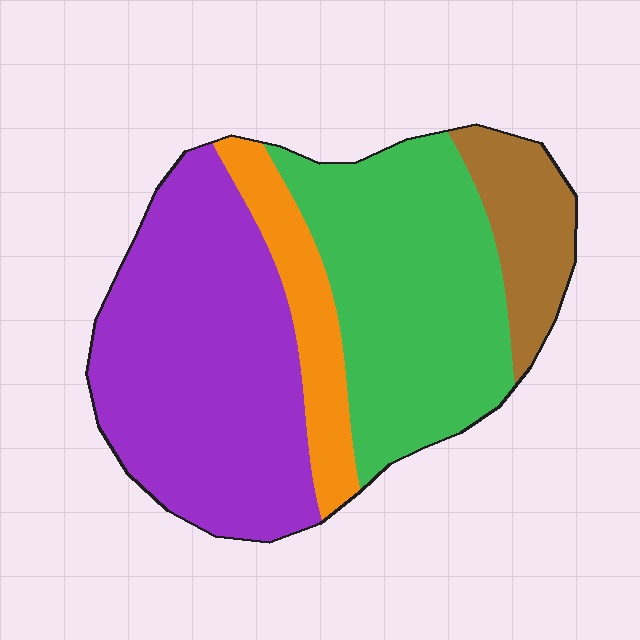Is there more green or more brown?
Green.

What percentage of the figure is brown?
Brown covers roughly 10% of the figure.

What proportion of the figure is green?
Green covers about 35% of the figure.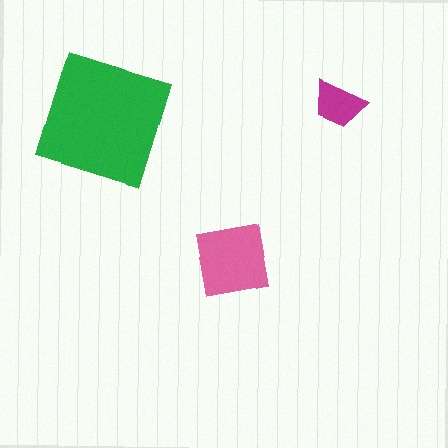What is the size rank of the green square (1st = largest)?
1st.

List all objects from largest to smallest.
The green square, the pink square, the magenta trapezoid.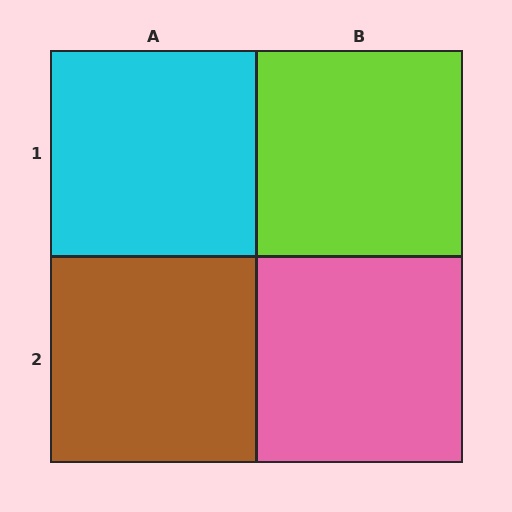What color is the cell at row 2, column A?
Brown.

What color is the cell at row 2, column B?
Pink.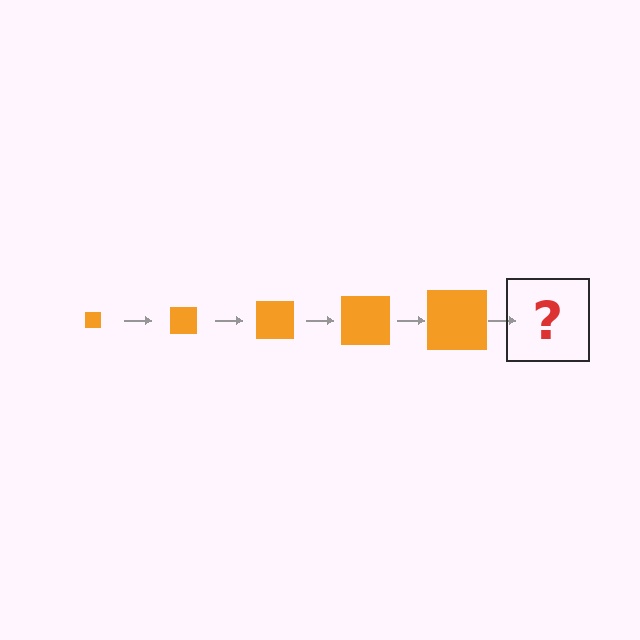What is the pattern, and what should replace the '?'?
The pattern is that the square gets progressively larger each step. The '?' should be an orange square, larger than the previous one.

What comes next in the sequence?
The next element should be an orange square, larger than the previous one.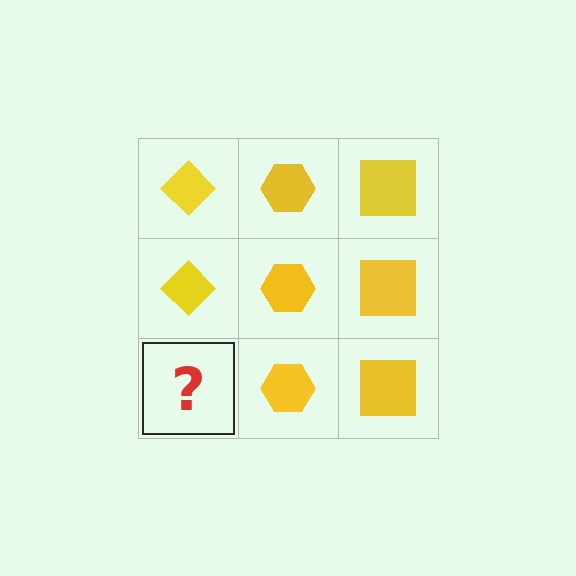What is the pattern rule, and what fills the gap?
The rule is that each column has a consistent shape. The gap should be filled with a yellow diamond.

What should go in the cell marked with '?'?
The missing cell should contain a yellow diamond.